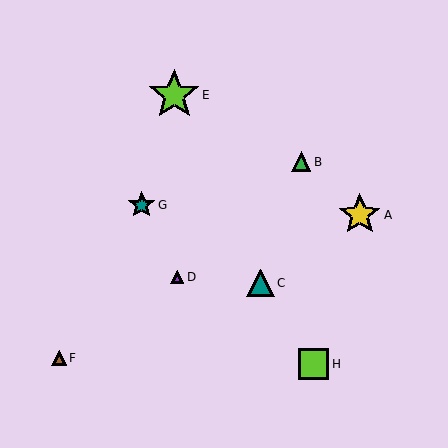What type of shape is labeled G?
Shape G is a teal star.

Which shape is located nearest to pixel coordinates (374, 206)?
The yellow star (labeled A) at (360, 215) is nearest to that location.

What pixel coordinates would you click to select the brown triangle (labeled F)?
Click at (59, 358) to select the brown triangle F.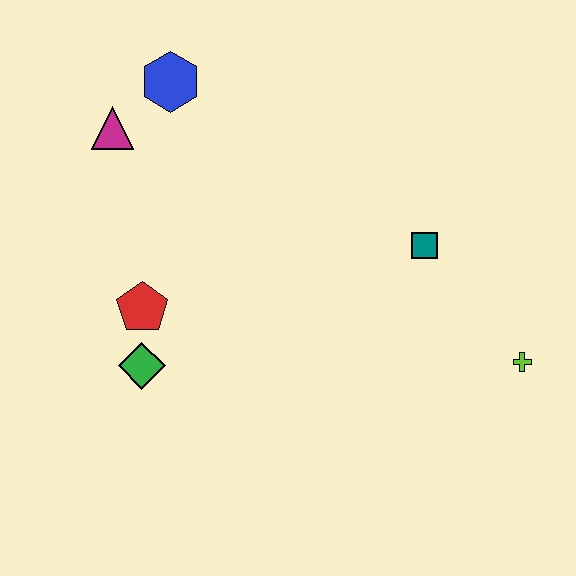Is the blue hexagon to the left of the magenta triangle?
No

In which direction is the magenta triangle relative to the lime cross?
The magenta triangle is to the left of the lime cross.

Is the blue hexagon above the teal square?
Yes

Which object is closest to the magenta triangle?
The blue hexagon is closest to the magenta triangle.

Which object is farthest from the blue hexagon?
The lime cross is farthest from the blue hexagon.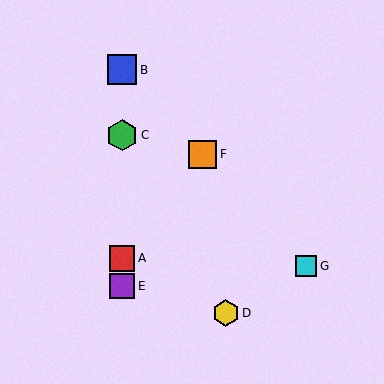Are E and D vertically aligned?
No, E is at x≈122 and D is at x≈226.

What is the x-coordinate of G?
Object G is at x≈306.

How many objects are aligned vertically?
4 objects (A, B, C, E) are aligned vertically.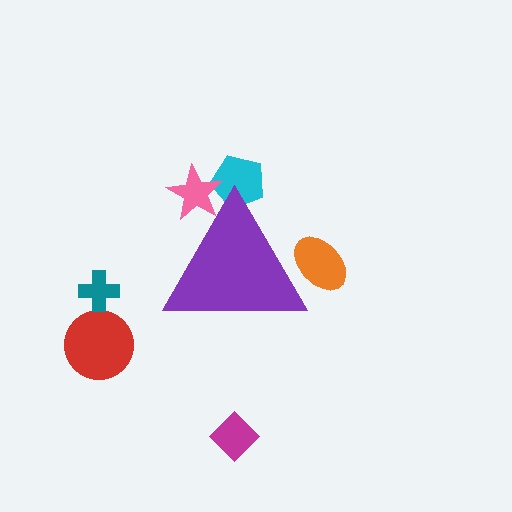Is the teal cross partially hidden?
No, the teal cross is fully visible.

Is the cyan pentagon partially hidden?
Yes, the cyan pentagon is partially hidden behind the purple triangle.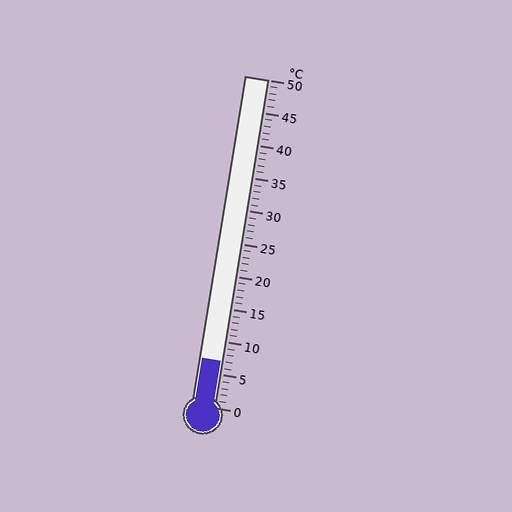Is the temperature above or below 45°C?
The temperature is below 45°C.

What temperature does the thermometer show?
The thermometer shows approximately 7°C.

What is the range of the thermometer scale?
The thermometer scale ranges from 0°C to 50°C.